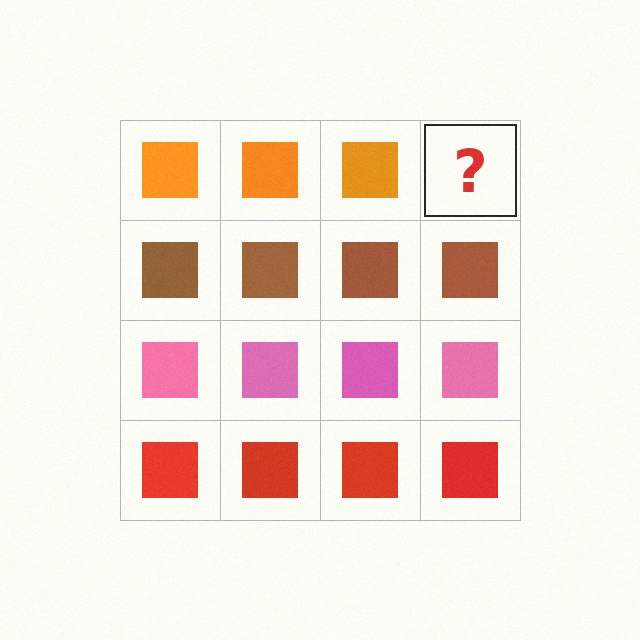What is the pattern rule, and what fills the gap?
The rule is that each row has a consistent color. The gap should be filled with an orange square.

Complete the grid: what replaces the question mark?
The question mark should be replaced with an orange square.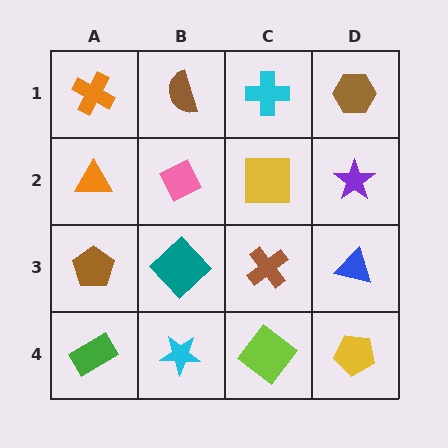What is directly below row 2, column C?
A brown cross.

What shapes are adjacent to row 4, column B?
A teal diamond (row 3, column B), a green rectangle (row 4, column A), a lime diamond (row 4, column C).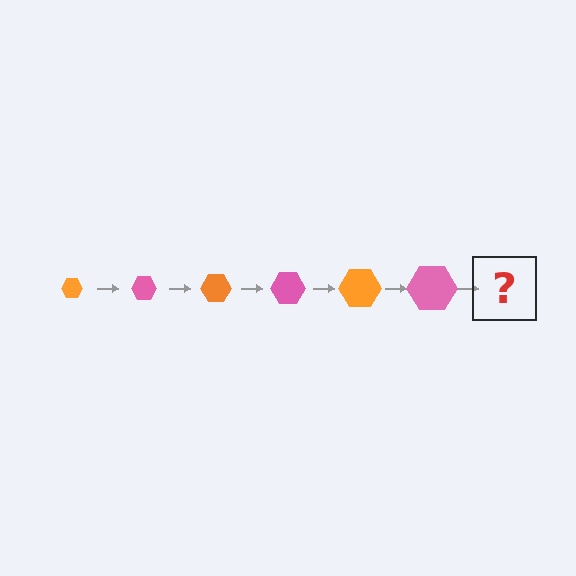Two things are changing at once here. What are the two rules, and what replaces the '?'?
The two rules are that the hexagon grows larger each step and the color cycles through orange and pink. The '?' should be an orange hexagon, larger than the previous one.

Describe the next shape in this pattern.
It should be an orange hexagon, larger than the previous one.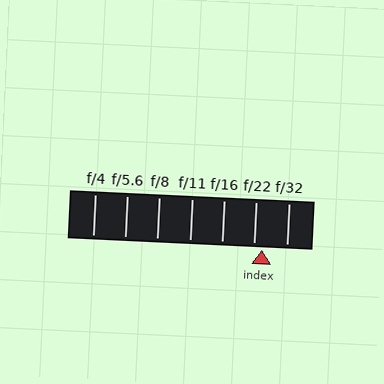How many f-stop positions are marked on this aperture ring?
There are 7 f-stop positions marked.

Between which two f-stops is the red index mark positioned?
The index mark is between f/22 and f/32.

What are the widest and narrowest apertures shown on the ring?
The widest aperture shown is f/4 and the narrowest is f/32.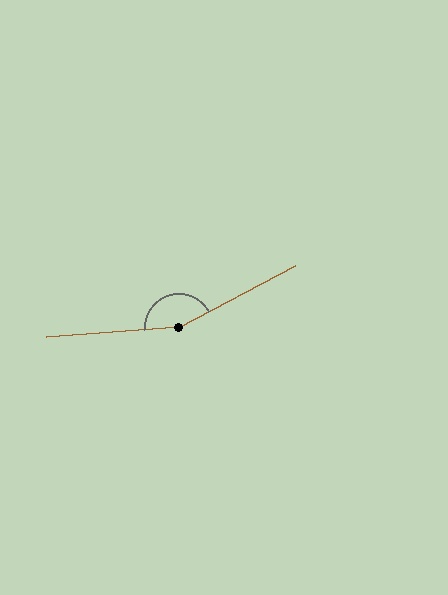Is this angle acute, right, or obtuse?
It is obtuse.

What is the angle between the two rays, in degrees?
Approximately 156 degrees.